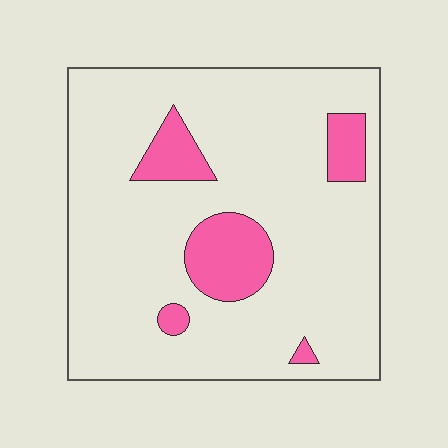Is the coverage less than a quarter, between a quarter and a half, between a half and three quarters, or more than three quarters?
Less than a quarter.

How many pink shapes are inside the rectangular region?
5.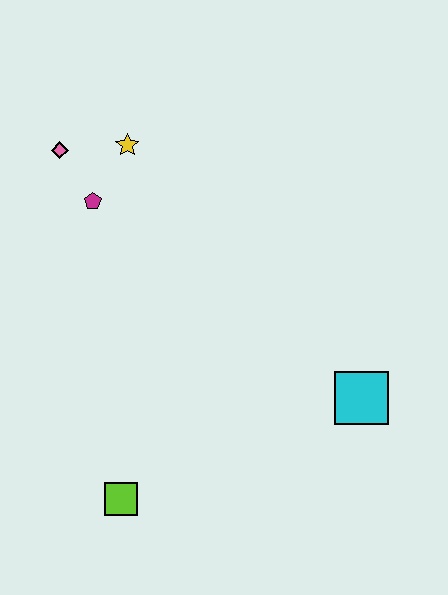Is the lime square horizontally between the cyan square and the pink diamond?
Yes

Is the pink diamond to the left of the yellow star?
Yes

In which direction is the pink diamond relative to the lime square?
The pink diamond is above the lime square.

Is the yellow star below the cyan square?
No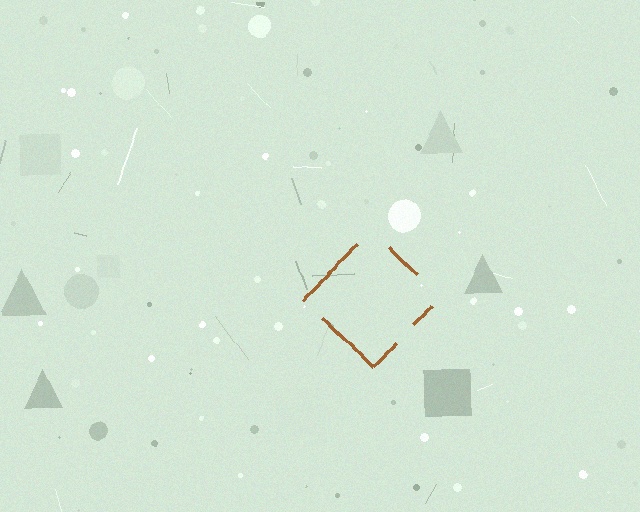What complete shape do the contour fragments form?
The contour fragments form a diamond.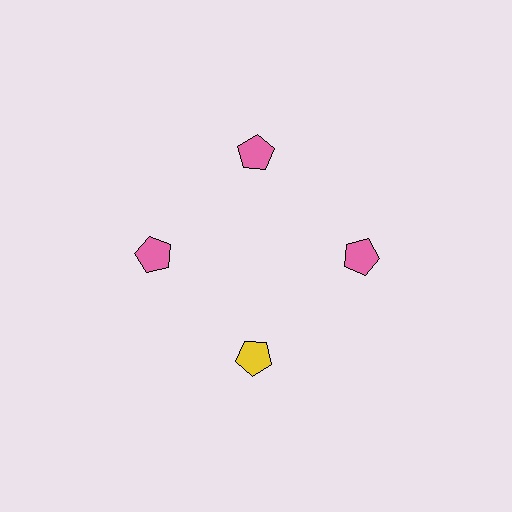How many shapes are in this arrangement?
There are 4 shapes arranged in a ring pattern.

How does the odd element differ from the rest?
It has a different color: yellow instead of pink.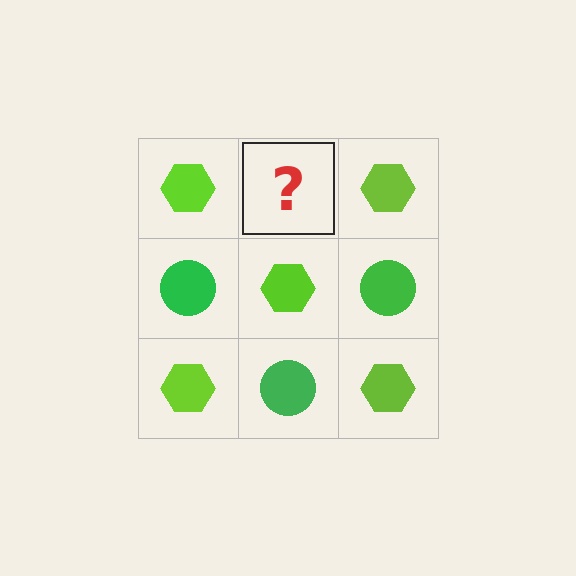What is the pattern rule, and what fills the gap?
The rule is that it alternates lime hexagon and green circle in a checkerboard pattern. The gap should be filled with a green circle.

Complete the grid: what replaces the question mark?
The question mark should be replaced with a green circle.